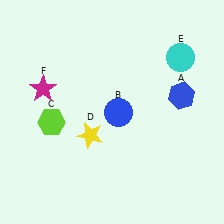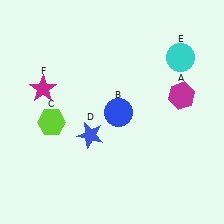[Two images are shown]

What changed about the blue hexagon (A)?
In Image 1, A is blue. In Image 2, it changed to magenta.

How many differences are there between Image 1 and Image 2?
There are 2 differences between the two images.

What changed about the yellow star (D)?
In Image 1, D is yellow. In Image 2, it changed to blue.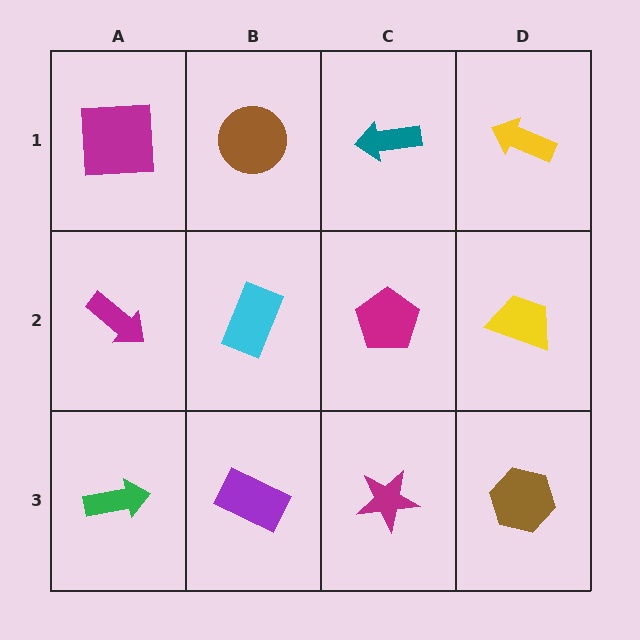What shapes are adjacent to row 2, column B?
A brown circle (row 1, column B), a purple rectangle (row 3, column B), a magenta arrow (row 2, column A), a magenta pentagon (row 2, column C).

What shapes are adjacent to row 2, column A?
A magenta square (row 1, column A), a green arrow (row 3, column A), a cyan rectangle (row 2, column B).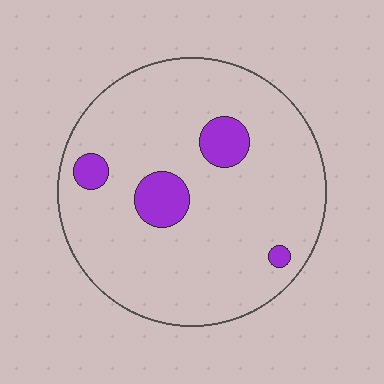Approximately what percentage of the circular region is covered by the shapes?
Approximately 10%.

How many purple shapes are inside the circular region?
4.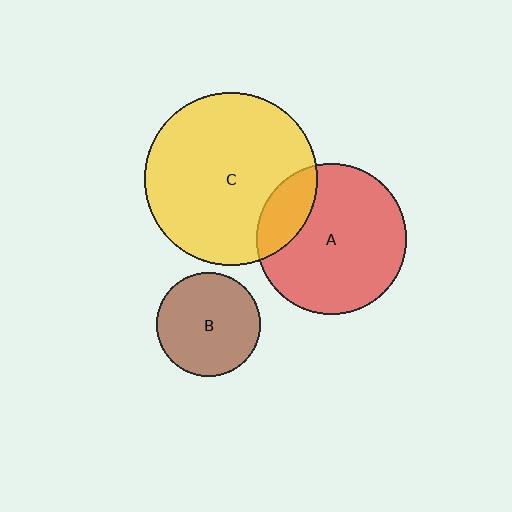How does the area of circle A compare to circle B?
Approximately 2.1 times.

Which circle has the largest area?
Circle C (yellow).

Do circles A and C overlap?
Yes.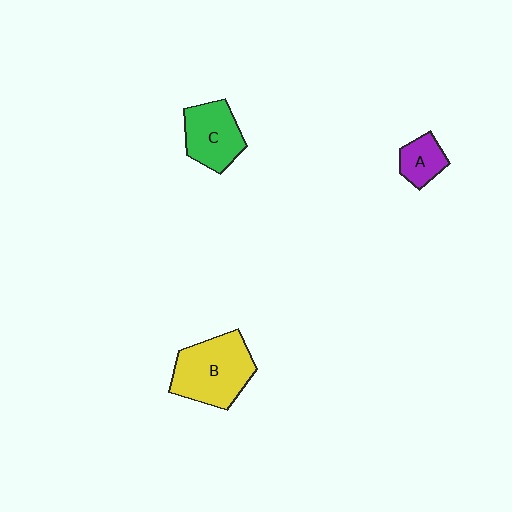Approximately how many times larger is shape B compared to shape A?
Approximately 2.5 times.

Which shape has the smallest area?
Shape A (purple).